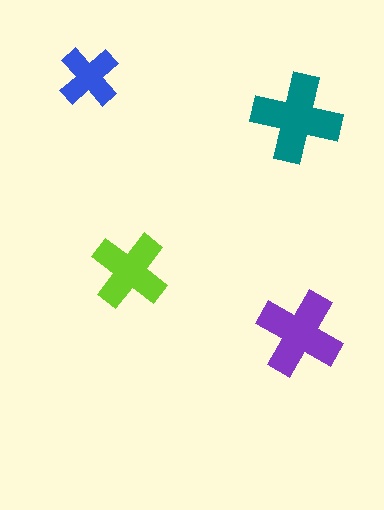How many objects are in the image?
There are 4 objects in the image.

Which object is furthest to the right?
The purple cross is rightmost.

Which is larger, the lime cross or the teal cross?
The teal one.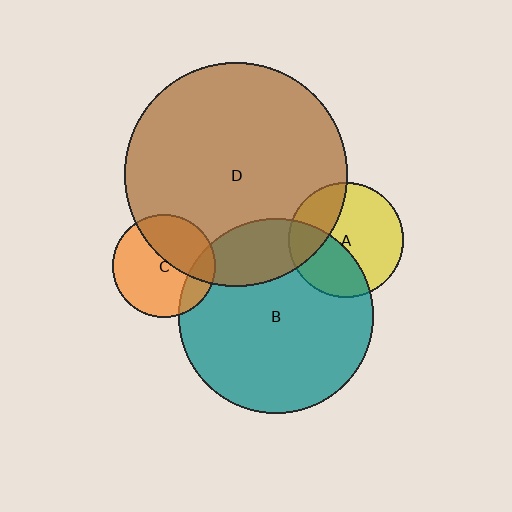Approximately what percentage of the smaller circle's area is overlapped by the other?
Approximately 15%.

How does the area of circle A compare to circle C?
Approximately 1.3 times.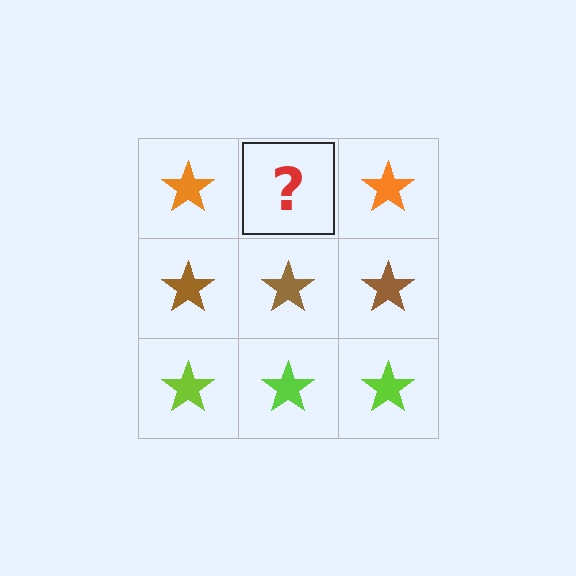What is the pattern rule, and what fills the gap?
The rule is that each row has a consistent color. The gap should be filled with an orange star.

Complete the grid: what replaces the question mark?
The question mark should be replaced with an orange star.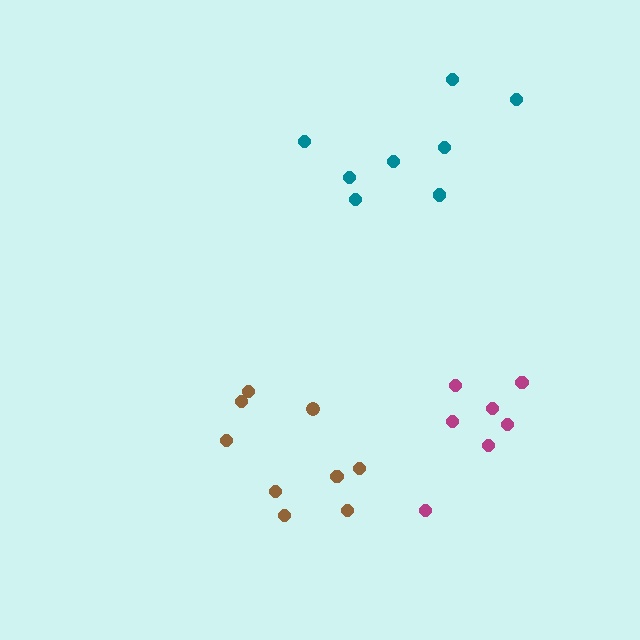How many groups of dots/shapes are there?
There are 3 groups.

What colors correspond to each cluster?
The clusters are colored: magenta, brown, teal.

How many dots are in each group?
Group 1: 7 dots, Group 2: 9 dots, Group 3: 8 dots (24 total).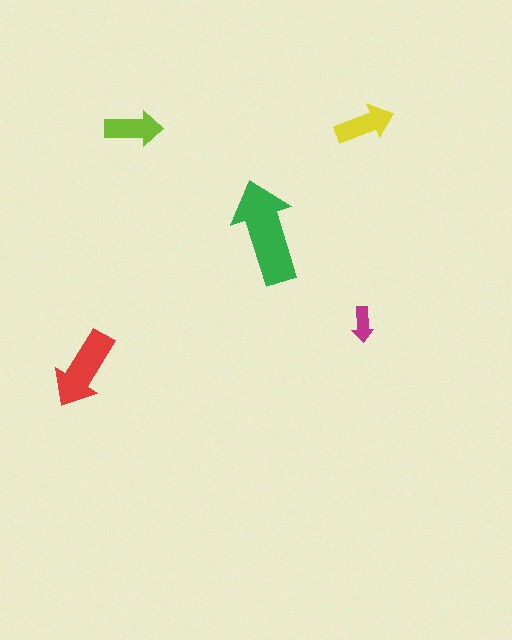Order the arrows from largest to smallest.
the green one, the red one, the yellow one, the lime one, the magenta one.